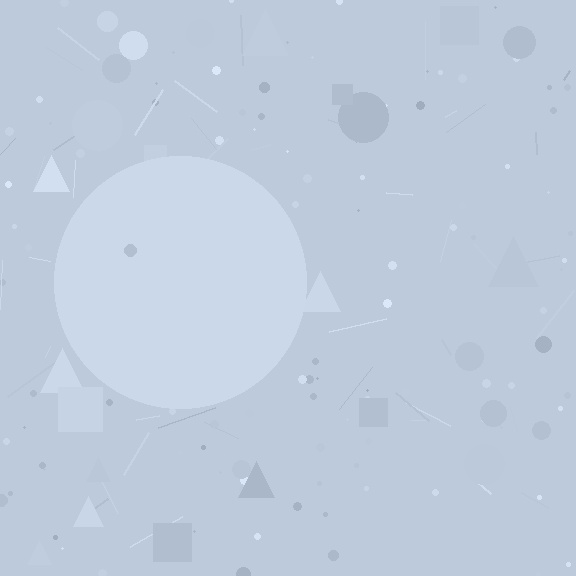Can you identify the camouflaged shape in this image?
The camouflaged shape is a circle.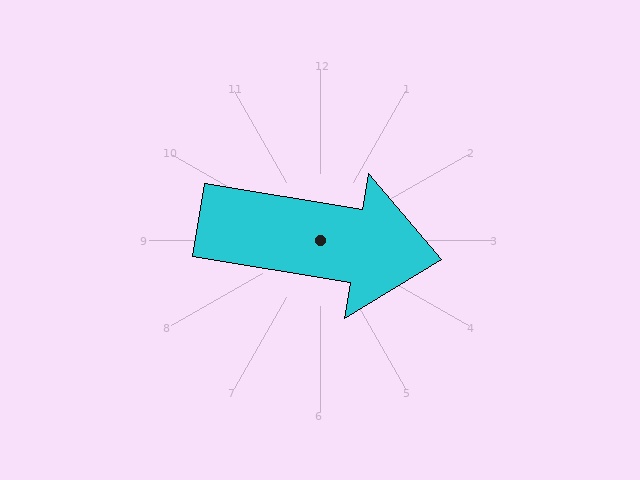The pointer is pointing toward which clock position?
Roughly 3 o'clock.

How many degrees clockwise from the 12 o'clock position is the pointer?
Approximately 99 degrees.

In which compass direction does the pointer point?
East.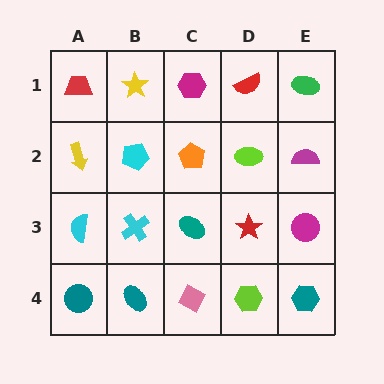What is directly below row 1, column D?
A lime ellipse.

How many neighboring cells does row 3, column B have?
4.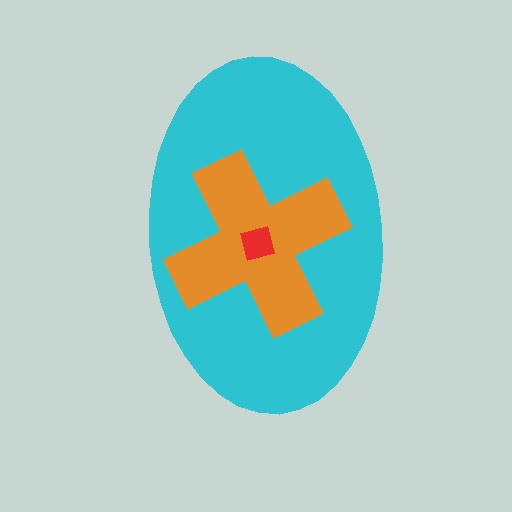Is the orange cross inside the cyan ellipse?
Yes.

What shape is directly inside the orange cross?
The red square.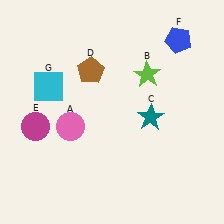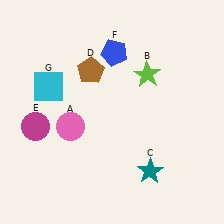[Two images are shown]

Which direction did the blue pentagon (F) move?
The blue pentagon (F) moved left.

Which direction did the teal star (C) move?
The teal star (C) moved down.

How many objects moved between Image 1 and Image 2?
2 objects moved between the two images.